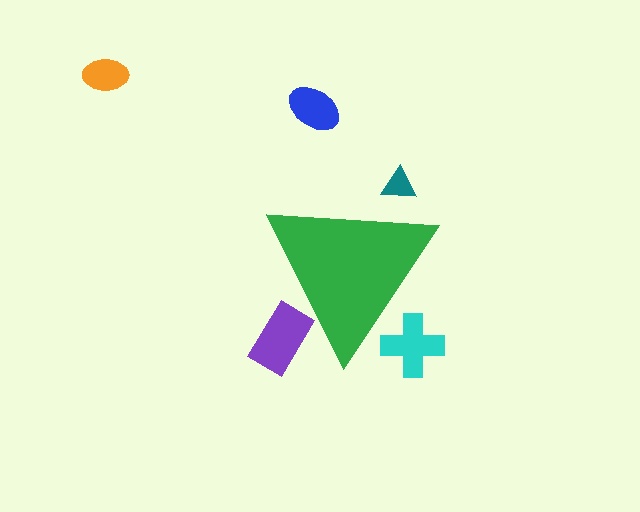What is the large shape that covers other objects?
A green triangle.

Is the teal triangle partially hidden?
Yes, the teal triangle is partially hidden behind the green triangle.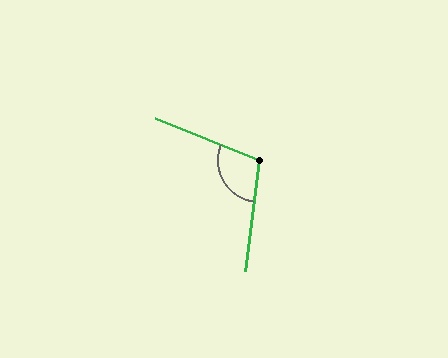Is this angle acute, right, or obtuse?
It is obtuse.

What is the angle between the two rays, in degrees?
Approximately 104 degrees.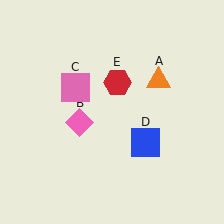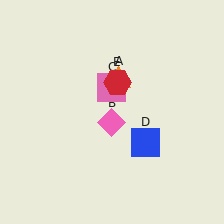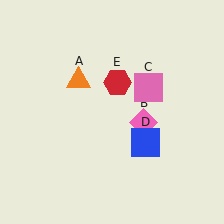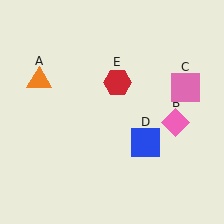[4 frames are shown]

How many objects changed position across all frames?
3 objects changed position: orange triangle (object A), pink diamond (object B), pink square (object C).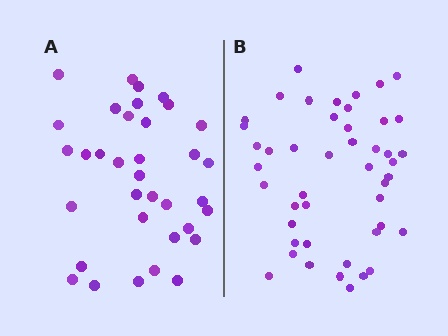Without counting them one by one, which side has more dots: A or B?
Region B (the right region) has more dots.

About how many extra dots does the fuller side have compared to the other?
Region B has roughly 12 or so more dots than region A.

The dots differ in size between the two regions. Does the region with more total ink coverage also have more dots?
No. Region A has more total ink coverage because its dots are larger, but region B actually contains more individual dots. Total area can be misleading — the number of items is what matters here.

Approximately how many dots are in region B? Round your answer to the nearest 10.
About 50 dots. (The exact count is 46, which rounds to 50.)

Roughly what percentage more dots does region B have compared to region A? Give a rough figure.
About 30% more.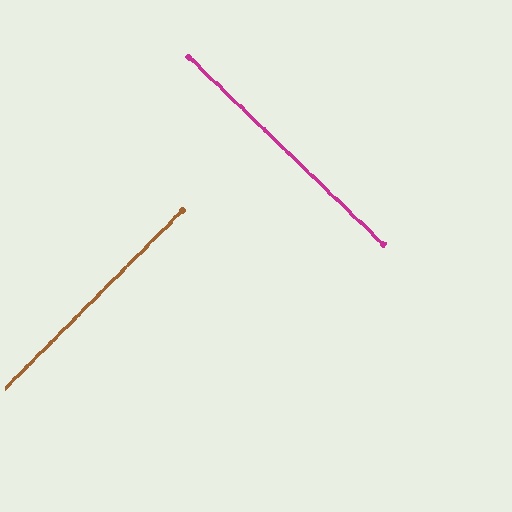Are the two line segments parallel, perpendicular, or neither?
Perpendicular — they meet at approximately 89°.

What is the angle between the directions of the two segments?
Approximately 89 degrees.